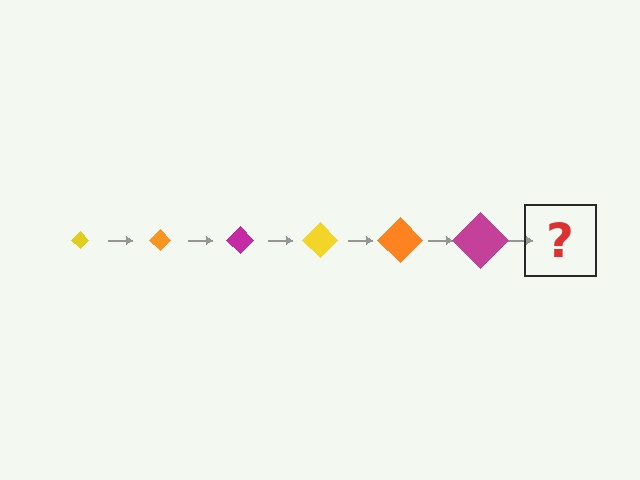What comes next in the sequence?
The next element should be a yellow diamond, larger than the previous one.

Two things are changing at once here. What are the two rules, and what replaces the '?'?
The two rules are that the diamond grows larger each step and the color cycles through yellow, orange, and magenta. The '?' should be a yellow diamond, larger than the previous one.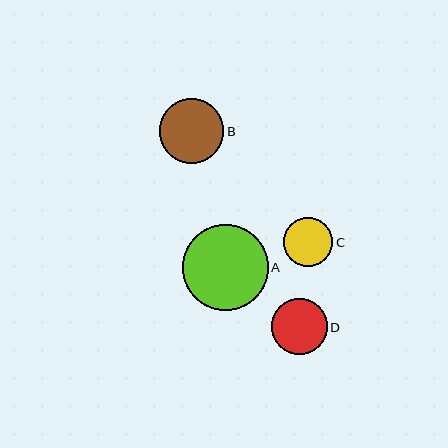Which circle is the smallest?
Circle C is the smallest with a size of approximately 49 pixels.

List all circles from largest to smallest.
From largest to smallest: A, B, D, C.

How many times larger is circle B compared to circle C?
Circle B is approximately 1.3 times the size of circle C.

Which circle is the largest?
Circle A is the largest with a size of approximately 86 pixels.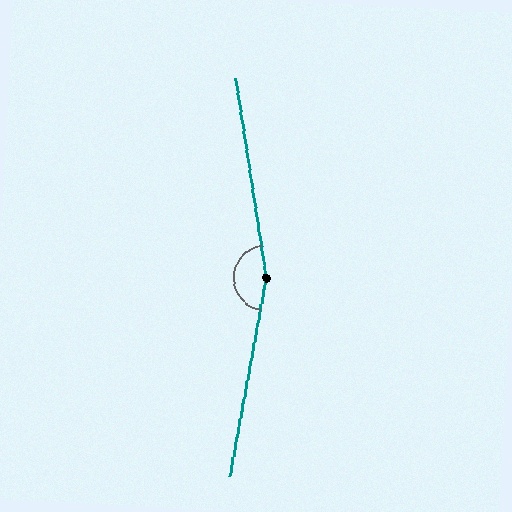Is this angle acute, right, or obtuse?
It is obtuse.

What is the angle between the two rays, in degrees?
Approximately 161 degrees.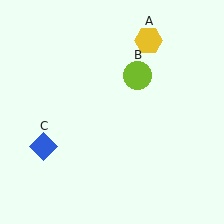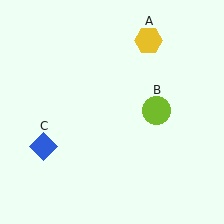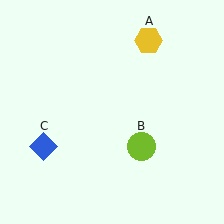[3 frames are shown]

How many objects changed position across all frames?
1 object changed position: lime circle (object B).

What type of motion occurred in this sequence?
The lime circle (object B) rotated clockwise around the center of the scene.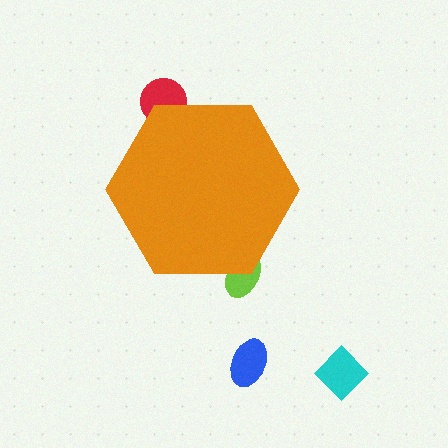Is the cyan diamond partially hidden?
No, the cyan diamond is fully visible.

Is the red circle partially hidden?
Yes, the red circle is partially hidden behind the orange hexagon.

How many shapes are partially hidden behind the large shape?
2 shapes are partially hidden.